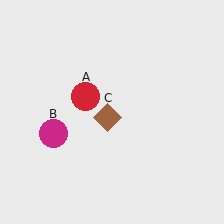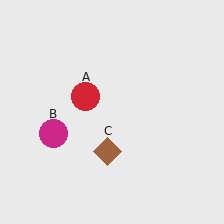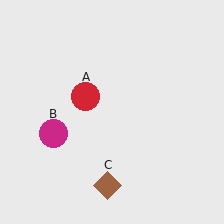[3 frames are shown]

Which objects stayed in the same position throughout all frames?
Red circle (object A) and magenta circle (object B) remained stationary.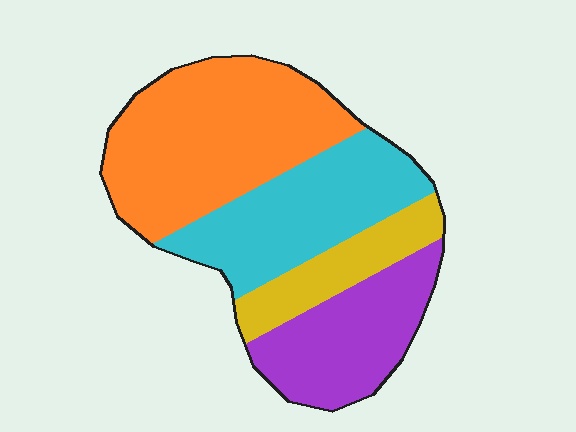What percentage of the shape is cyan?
Cyan covers about 25% of the shape.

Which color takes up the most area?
Orange, at roughly 40%.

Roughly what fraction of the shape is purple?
Purple covers 22% of the shape.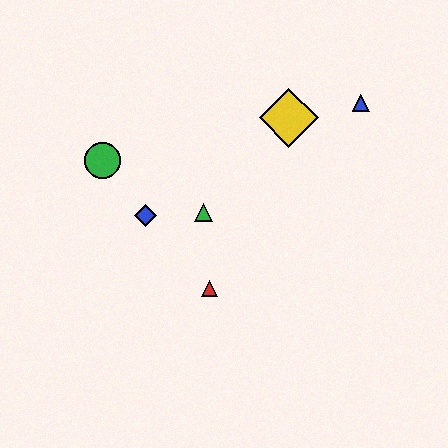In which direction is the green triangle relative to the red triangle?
The green triangle is above the red triangle.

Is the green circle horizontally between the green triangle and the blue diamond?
No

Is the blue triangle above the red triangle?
Yes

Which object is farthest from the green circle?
The blue triangle is farthest from the green circle.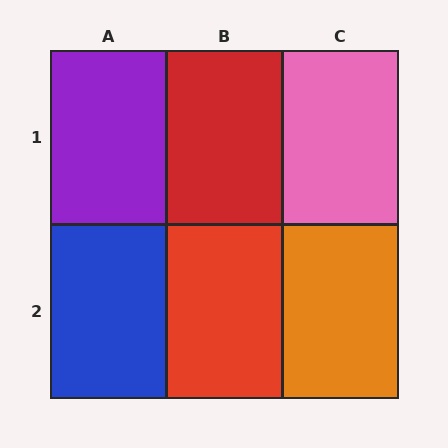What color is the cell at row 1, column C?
Pink.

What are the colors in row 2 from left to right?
Blue, red, orange.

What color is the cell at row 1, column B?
Red.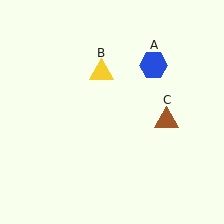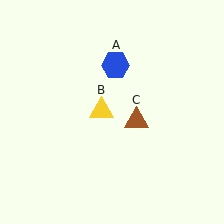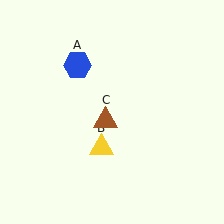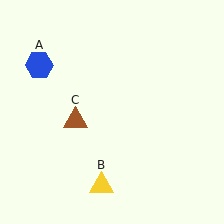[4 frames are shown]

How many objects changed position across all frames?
3 objects changed position: blue hexagon (object A), yellow triangle (object B), brown triangle (object C).